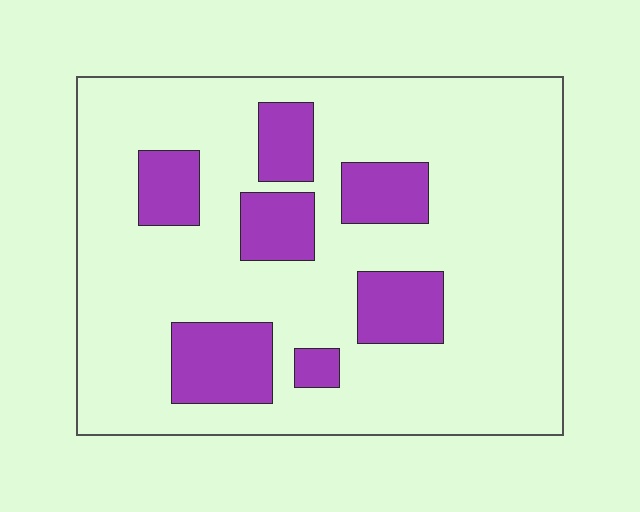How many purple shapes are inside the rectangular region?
7.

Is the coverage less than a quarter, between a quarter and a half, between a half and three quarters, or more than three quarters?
Less than a quarter.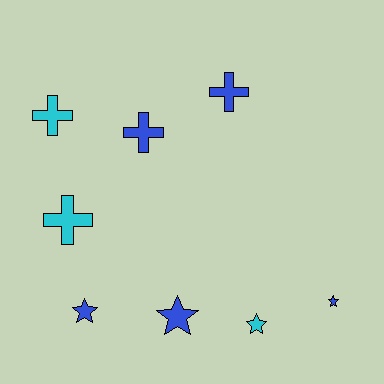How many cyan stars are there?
There is 1 cyan star.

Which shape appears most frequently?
Cross, with 4 objects.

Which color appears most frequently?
Blue, with 5 objects.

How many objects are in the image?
There are 8 objects.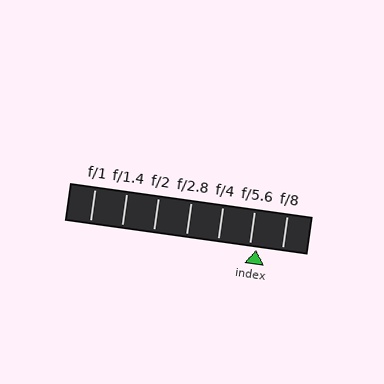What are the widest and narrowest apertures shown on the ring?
The widest aperture shown is f/1 and the narrowest is f/8.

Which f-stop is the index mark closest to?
The index mark is closest to f/5.6.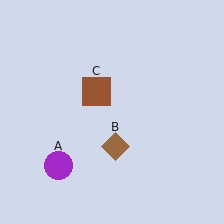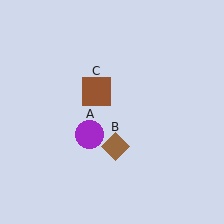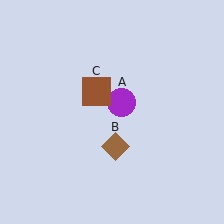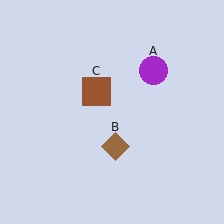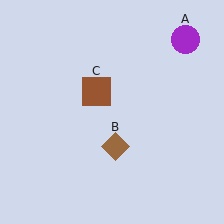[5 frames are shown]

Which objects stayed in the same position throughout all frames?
Brown diamond (object B) and brown square (object C) remained stationary.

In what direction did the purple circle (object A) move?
The purple circle (object A) moved up and to the right.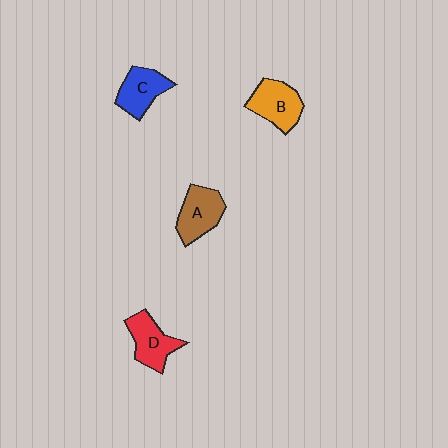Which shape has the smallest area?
Shape C (blue).